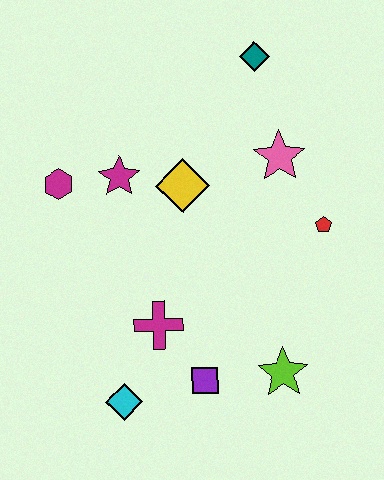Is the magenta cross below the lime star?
No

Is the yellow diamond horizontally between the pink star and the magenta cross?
Yes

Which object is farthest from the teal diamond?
The cyan diamond is farthest from the teal diamond.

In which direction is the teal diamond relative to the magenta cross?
The teal diamond is above the magenta cross.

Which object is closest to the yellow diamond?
The magenta star is closest to the yellow diamond.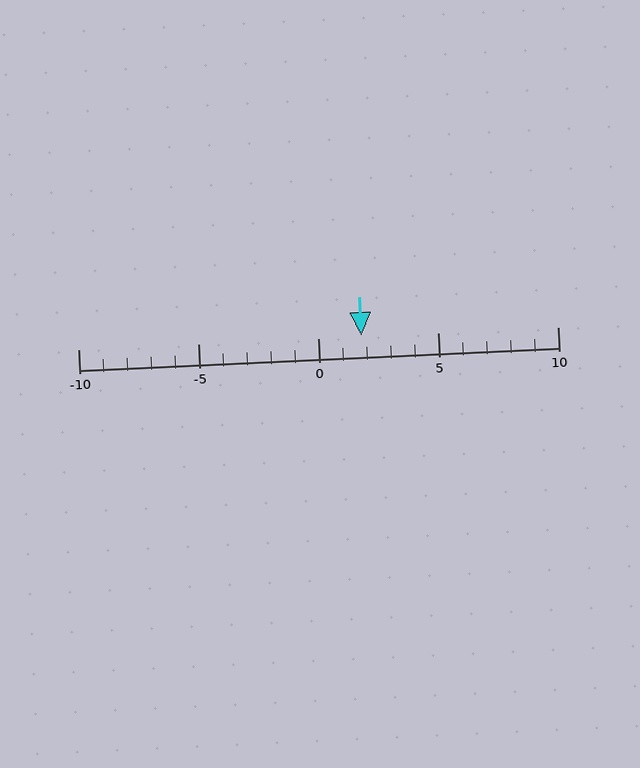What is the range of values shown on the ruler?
The ruler shows values from -10 to 10.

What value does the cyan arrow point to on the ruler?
The cyan arrow points to approximately 2.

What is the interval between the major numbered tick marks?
The major tick marks are spaced 5 units apart.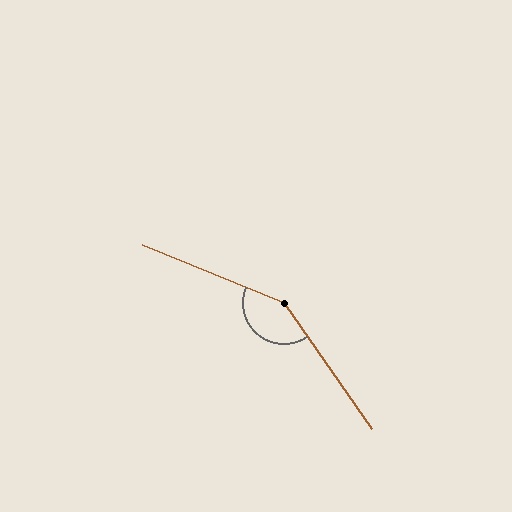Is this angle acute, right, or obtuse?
It is obtuse.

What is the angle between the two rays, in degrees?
Approximately 147 degrees.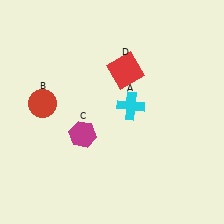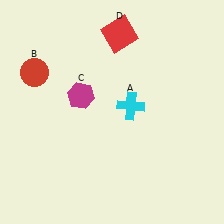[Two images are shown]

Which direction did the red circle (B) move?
The red circle (B) moved up.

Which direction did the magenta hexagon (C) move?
The magenta hexagon (C) moved up.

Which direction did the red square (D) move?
The red square (D) moved up.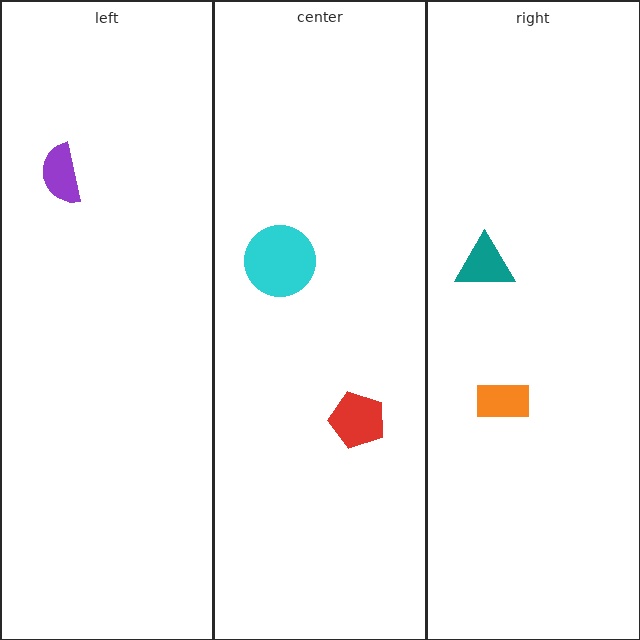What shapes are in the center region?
The cyan circle, the red pentagon.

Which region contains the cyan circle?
The center region.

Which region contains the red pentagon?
The center region.